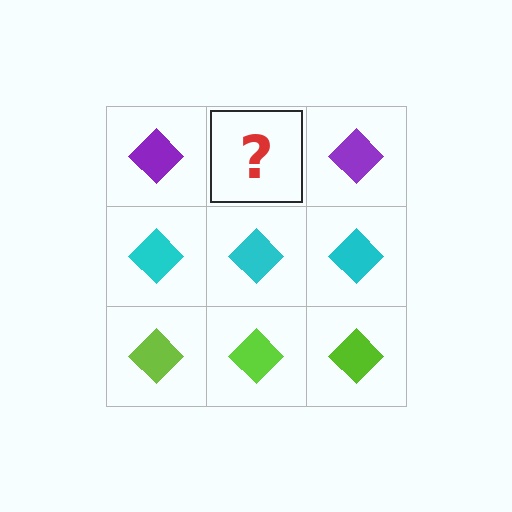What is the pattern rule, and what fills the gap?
The rule is that each row has a consistent color. The gap should be filled with a purple diamond.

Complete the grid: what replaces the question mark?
The question mark should be replaced with a purple diamond.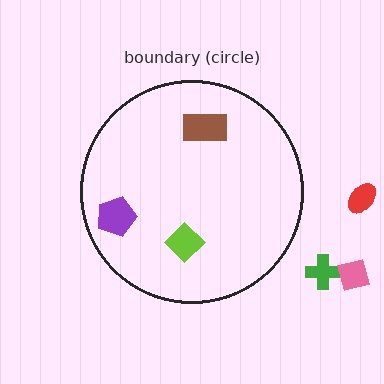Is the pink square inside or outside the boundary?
Outside.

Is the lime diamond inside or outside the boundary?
Inside.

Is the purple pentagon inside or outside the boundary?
Inside.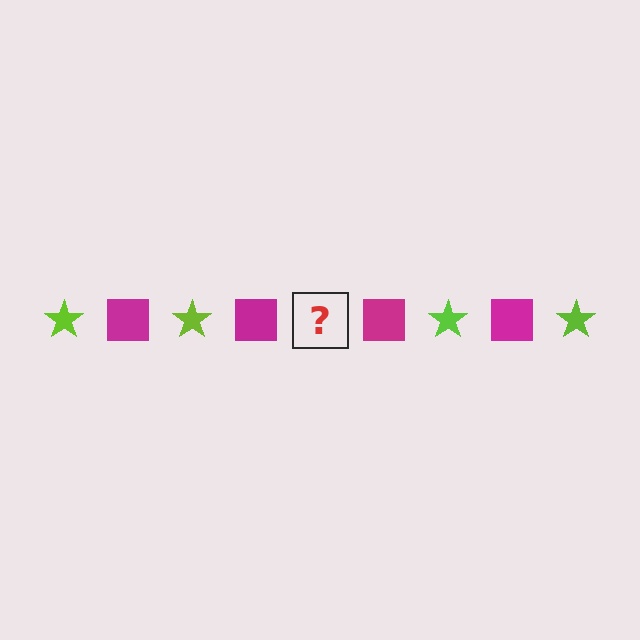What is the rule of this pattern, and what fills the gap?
The rule is that the pattern alternates between lime star and magenta square. The gap should be filled with a lime star.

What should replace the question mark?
The question mark should be replaced with a lime star.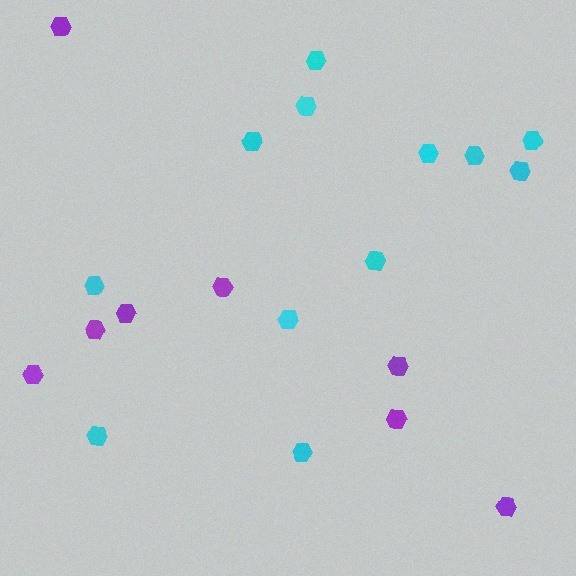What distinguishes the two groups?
There are 2 groups: one group of purple hexagons (8) and one group of cyan hexagons (12).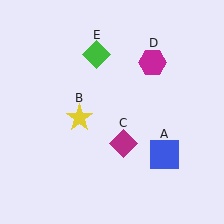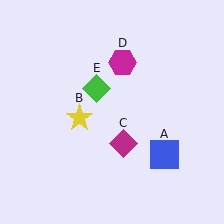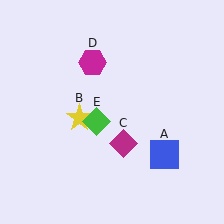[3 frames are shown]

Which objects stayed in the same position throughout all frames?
Blue square (object A) and yellow star (object B) and magenta diamond (object C) remained stationary.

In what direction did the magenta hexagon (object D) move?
The magenta hexagon (object D) moved left.